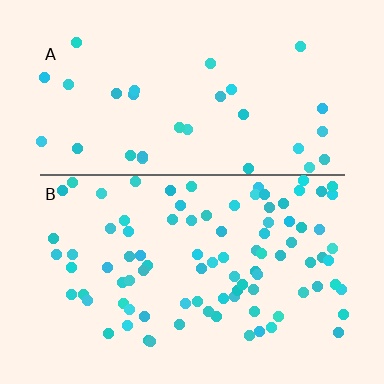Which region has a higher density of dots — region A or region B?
B (the bottom).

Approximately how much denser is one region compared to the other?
Approximately 2.9× — region B over region A.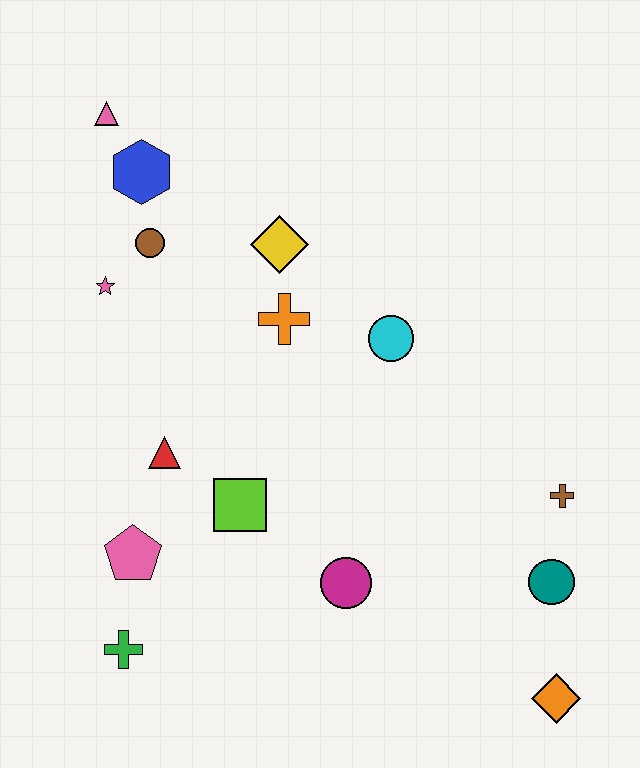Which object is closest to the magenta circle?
The lime square is closest to the magenta circle.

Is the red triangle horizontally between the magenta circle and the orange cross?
No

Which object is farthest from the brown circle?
The orange diamond is farthest from the brown circle.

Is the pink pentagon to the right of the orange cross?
No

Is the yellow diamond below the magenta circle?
No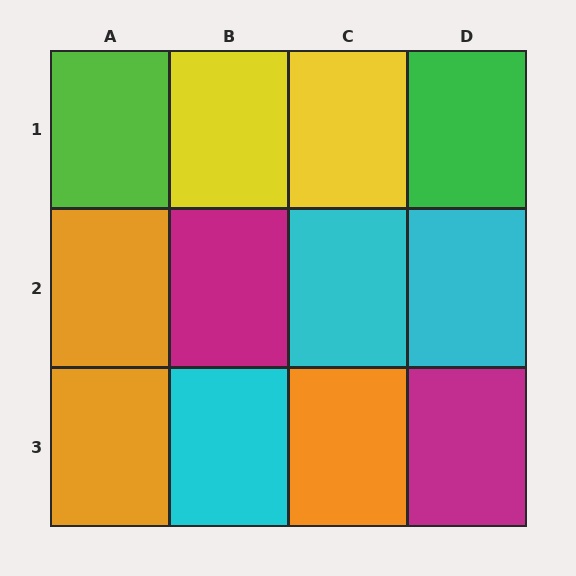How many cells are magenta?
2 cells are magenta.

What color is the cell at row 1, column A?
Lime.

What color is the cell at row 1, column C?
Yellow.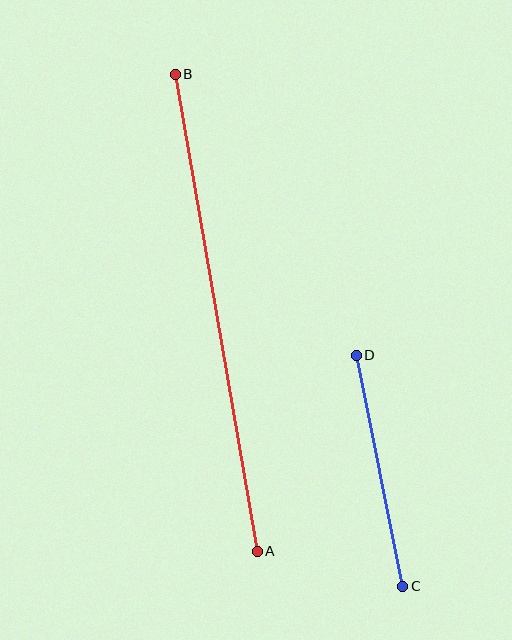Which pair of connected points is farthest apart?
Points A and B are farthest apart.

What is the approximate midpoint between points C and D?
The midpoint is at approximately (380, 471) pixels.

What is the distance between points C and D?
The distance is approximately 236 pixels.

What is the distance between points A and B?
The distance is approximately 484 pixels.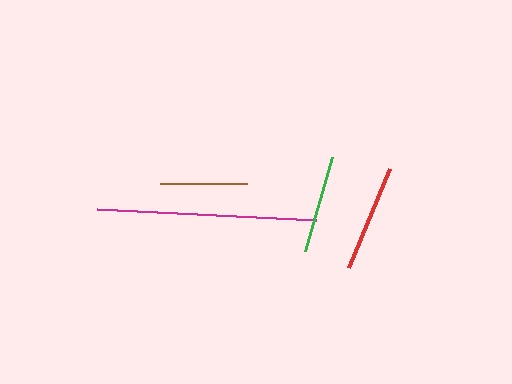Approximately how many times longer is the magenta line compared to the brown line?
The magenta line is approximately 2.5 times the length of the brown line.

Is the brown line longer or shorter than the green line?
The green line is longer than the brown line.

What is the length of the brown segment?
The brown segment is approximately 87 pixels long.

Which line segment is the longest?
The magenta line is the longest at approximately 220 pixels.